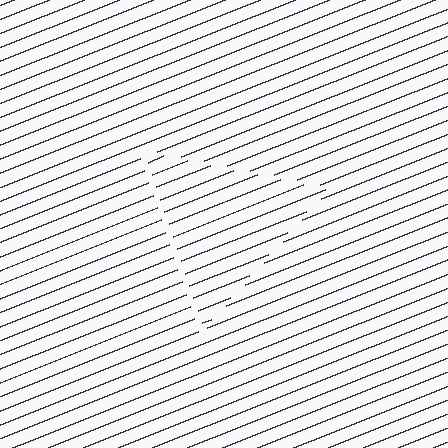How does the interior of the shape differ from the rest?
The interior of the shape contains the same grating, shifted by half a period — the contour is defined by the phase discontinuity where line-ends from the inner and outer gratings abut.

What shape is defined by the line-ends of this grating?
An illusory triangle. The interior of the shape contains the same grating, shifted by half a period — the contour is defined by the phase discontinuity where line-ends from the inner and outer gratings abut.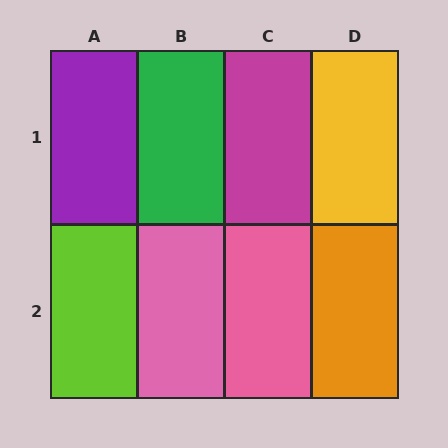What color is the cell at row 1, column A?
Purple.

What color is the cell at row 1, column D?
Yellow.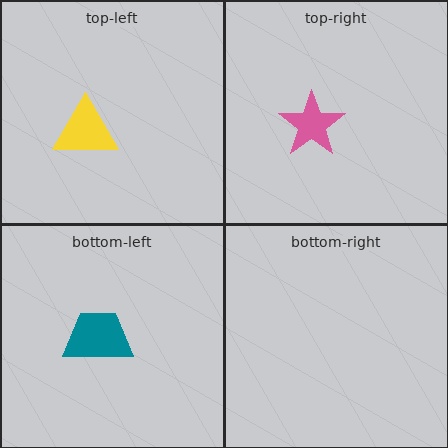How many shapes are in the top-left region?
1.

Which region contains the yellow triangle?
The top-left region.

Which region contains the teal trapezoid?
The bottom-left region.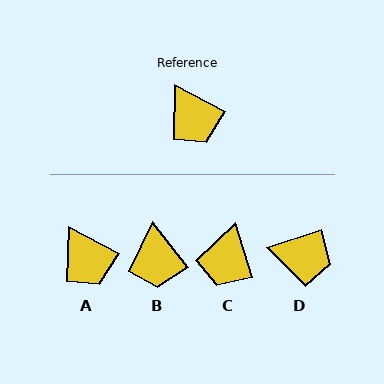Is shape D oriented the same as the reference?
No, it is off by about 46 degrees.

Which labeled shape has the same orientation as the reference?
A.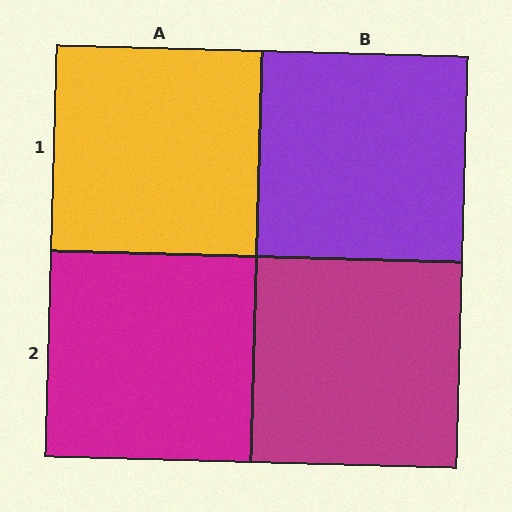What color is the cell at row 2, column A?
Magenta.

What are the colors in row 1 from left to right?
Yellow, purple.